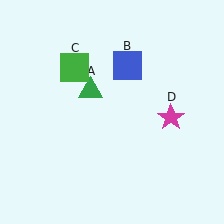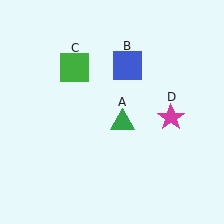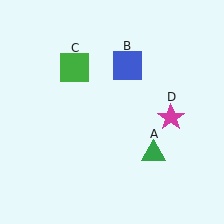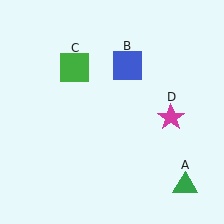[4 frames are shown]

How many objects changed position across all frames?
1 object changed position: green triangle (object A).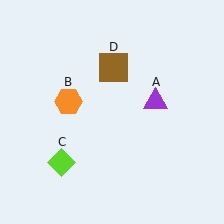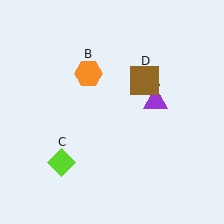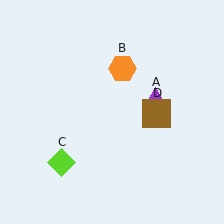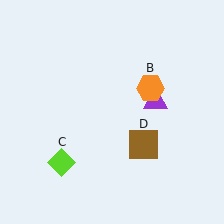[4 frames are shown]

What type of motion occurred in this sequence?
The orange hexagon (object B), brown square (object D) rotated clockwise around the center of the scene.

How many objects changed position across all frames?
2 objects changed position: orange hexagon (object B), brown square (object D).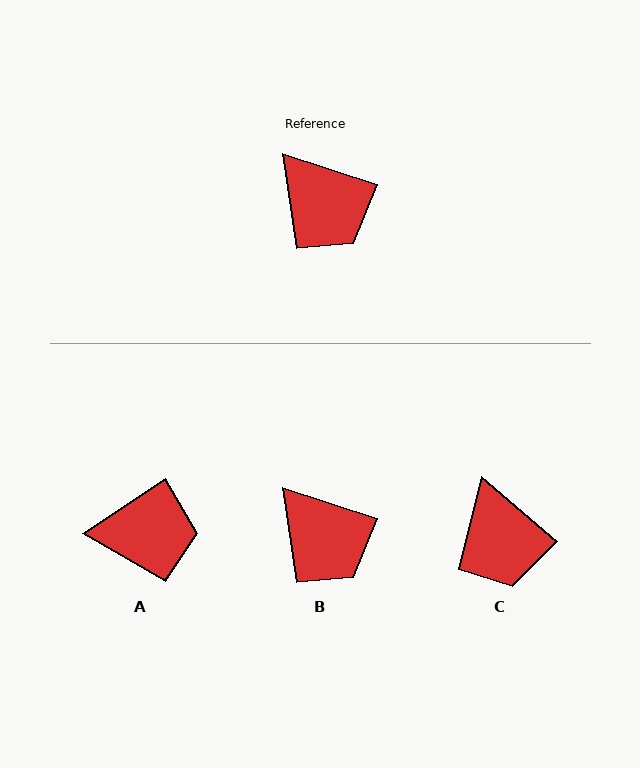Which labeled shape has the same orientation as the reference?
B.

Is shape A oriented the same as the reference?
No, it is off by about 52 degrees.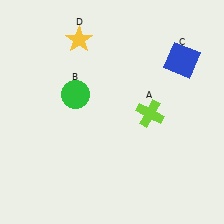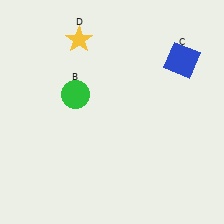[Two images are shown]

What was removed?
The lime cross (A) was removed in Image 2.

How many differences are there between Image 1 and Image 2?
There is 1 difference between the two images.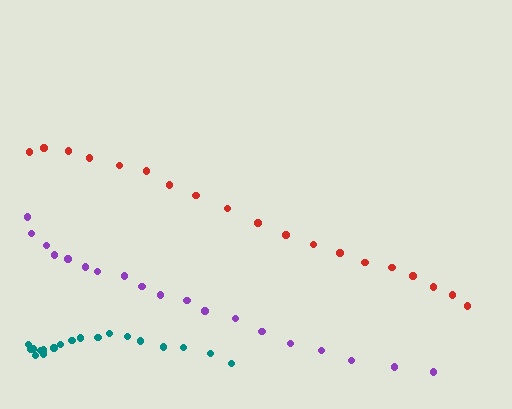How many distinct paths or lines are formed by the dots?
There are 3 distinct paths.